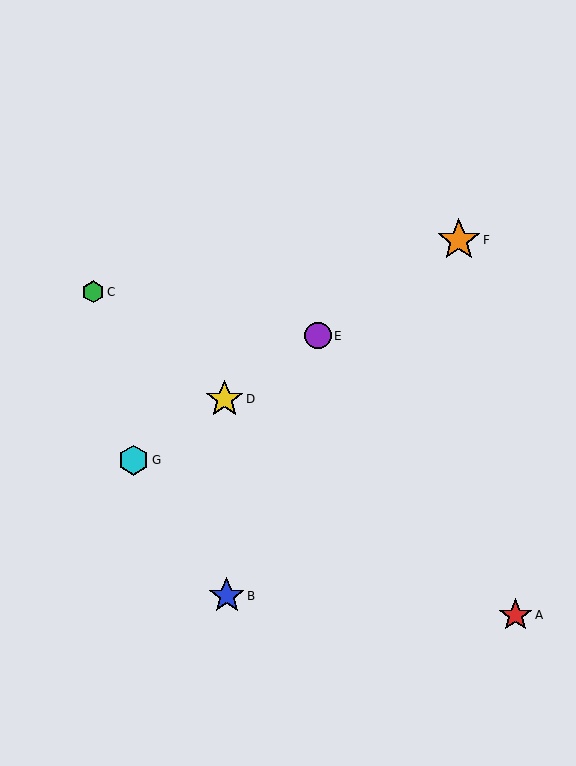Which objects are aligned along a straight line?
Objects D, E, F, G are aligned along a straight line.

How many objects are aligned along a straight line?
4 objects (D, E, F, G) are aligned along a straight line.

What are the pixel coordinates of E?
Object E is at (318, 336).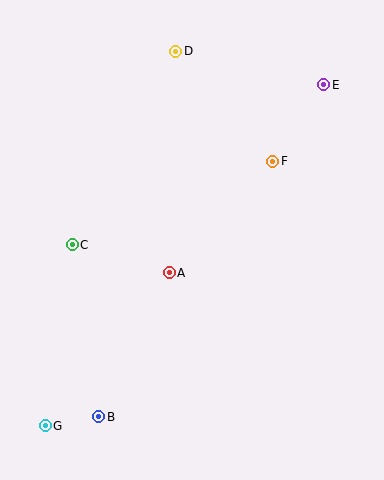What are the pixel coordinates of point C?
Point C is at (72, 244).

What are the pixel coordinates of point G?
Point G is at (46, 425).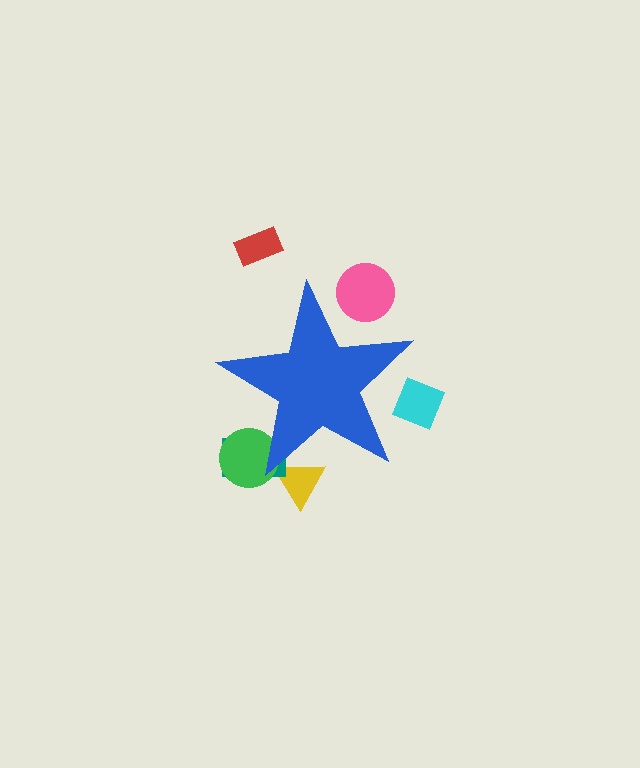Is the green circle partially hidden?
Yes, the green circle is partially hidden behind the blue star.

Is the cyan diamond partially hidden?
Yes, the cyan diamond is partially hidden behind the blue star.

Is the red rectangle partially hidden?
No, the red rectangle is fully visible.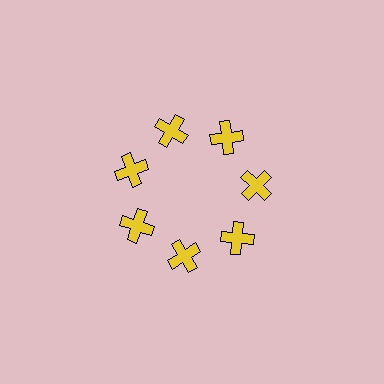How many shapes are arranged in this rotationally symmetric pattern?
There are 7 shapes, arranged in 7 groups of 1.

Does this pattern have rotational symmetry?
Yes, this pattern has 7-fold rotational symmetry. It looks the same after rotating 51 degrees around the center.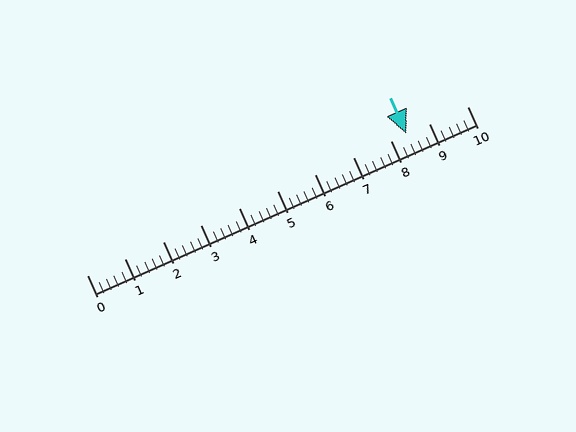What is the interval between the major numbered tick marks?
The major tick marks are spaced 1 units apart.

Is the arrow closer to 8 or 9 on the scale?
The arrow is closer to 8.